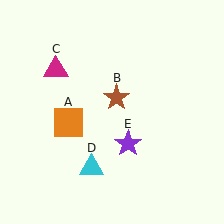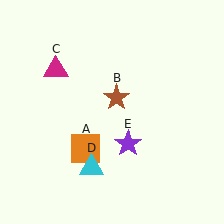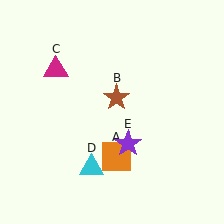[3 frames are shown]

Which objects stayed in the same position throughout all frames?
Brown star (object B) and magenta triangle (object C) and cyan triangle (object D) and purple star (object E) remained stationary.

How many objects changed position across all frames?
1 object changed position: orange square (object A).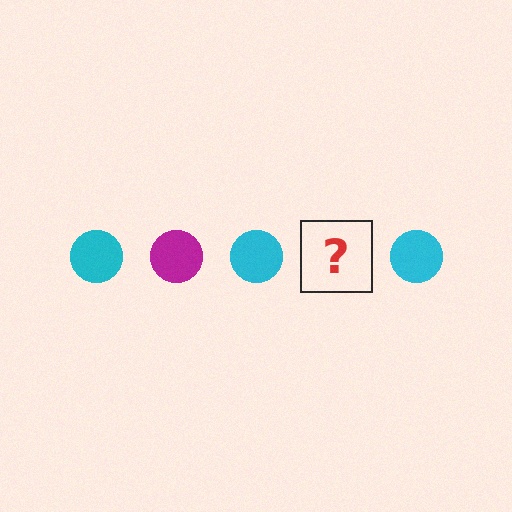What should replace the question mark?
The question mark should be replaced with a magenta circle.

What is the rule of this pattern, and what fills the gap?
The rule is that the pattern cycles through cyan, magenta circles. The gap should be filled with a magenta circle.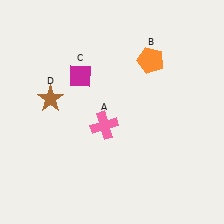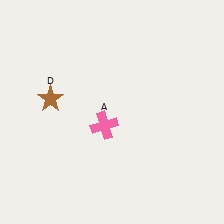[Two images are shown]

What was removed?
The orange pentagon (B), the magenta diamond (C) were removed in Image 2.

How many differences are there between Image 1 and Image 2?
There are 2 differences between the two images.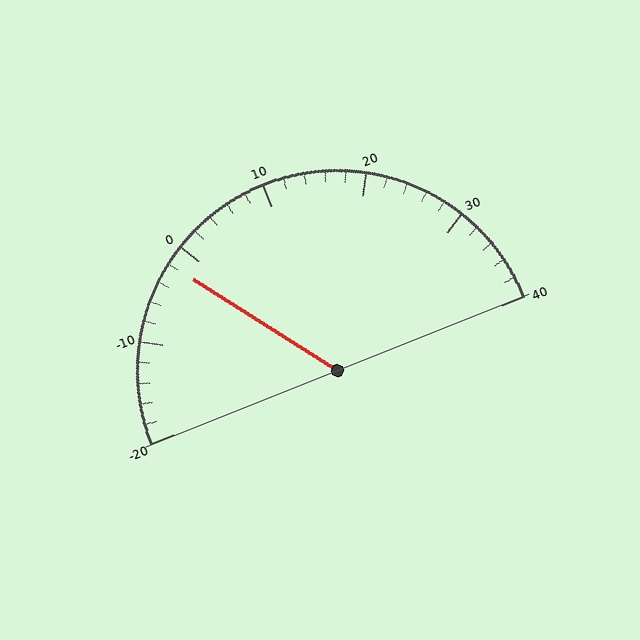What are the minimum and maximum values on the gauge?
The gauge ranges from -20 to 40.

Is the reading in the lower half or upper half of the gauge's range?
The reading is in the lower half of the range (-20 to 40).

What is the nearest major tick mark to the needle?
The nearest major tick mark is 0.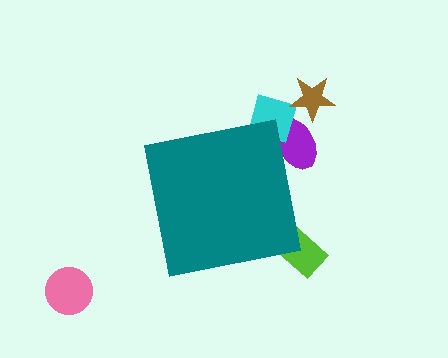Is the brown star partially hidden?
No, the brown star is fully visible.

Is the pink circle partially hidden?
No, the pink circle is fully visible.